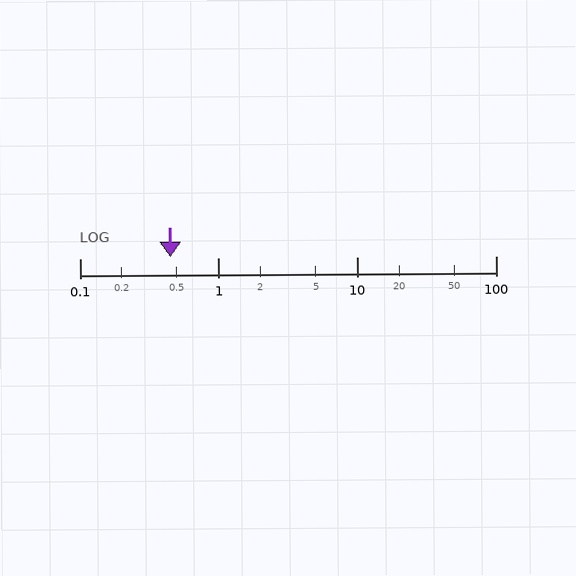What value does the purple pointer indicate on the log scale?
The pointer indicates approximately 0.45.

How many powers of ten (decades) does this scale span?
The scale spans 3 decades, from 0.1 to 100.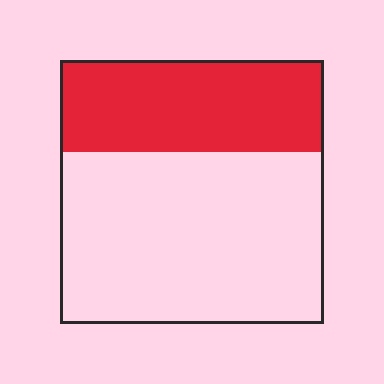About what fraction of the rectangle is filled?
About one third (1/3).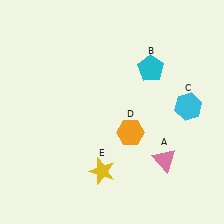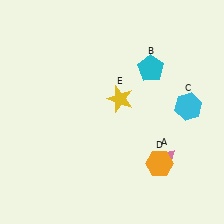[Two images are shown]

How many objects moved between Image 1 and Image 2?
2 objects moved between the two images.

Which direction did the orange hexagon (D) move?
The orange hexagon (D) moved down.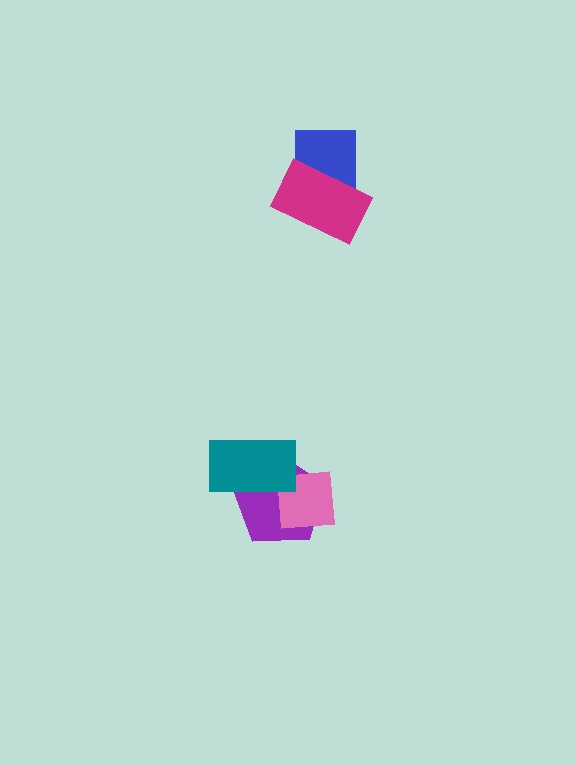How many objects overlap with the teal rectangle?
1 object overlaps with the teal rectangle.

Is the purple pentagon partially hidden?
Yes, it is partially covered by another shape.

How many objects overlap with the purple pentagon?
2 objects overlap with the purple pentagon.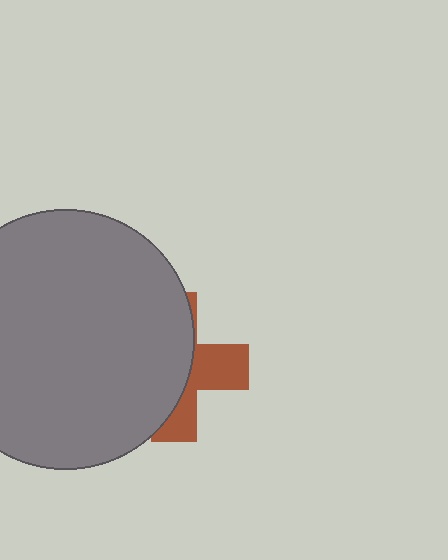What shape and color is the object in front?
The object in front is a gray circle.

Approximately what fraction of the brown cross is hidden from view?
Roughly 62% of the brown cross is hidden behind the gray circle.